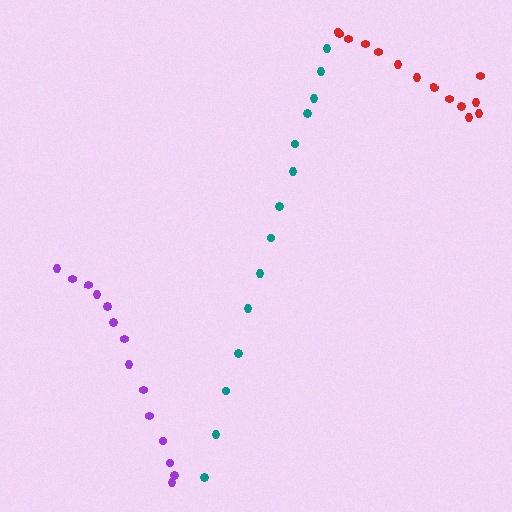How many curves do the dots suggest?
There are 3 distinct paths.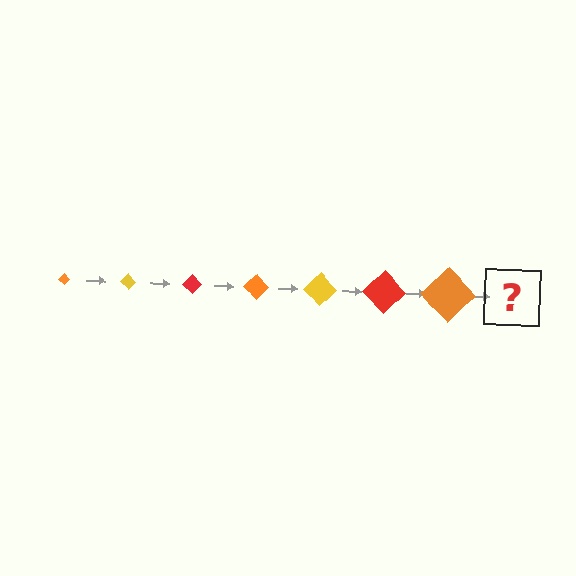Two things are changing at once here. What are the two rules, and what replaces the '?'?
The two rules are that the diamond grows larger each step and the color cycles through orange, yellow, and red. The '?' should be a yellow diamond, larger than the previous one.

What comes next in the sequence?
The next element should be a yellow diamond, larger than the previous one.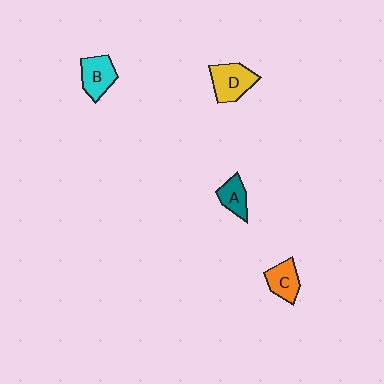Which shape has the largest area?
Shape D (yellow).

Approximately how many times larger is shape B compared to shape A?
Approximately 1.4 times.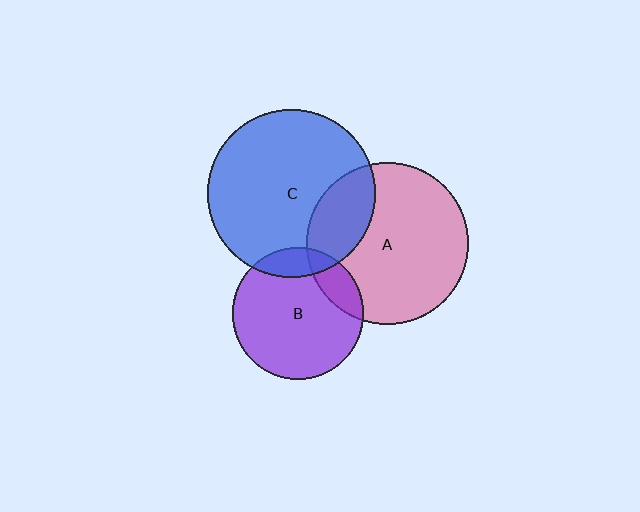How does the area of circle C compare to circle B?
Approximately 1.6 times.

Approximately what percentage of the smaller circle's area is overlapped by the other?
Approximately 25%.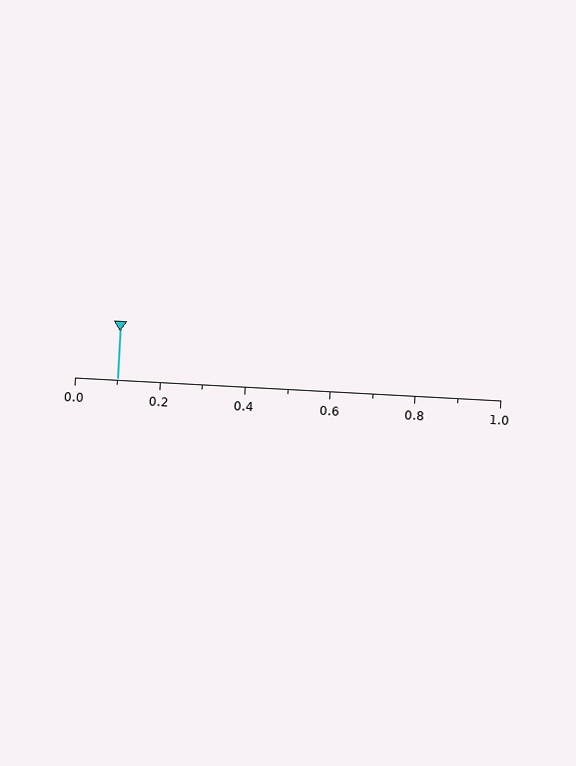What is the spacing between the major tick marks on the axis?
The major ticks are spaced 0.2 apart.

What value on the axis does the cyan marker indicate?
The marker indicates approximately 0.1.